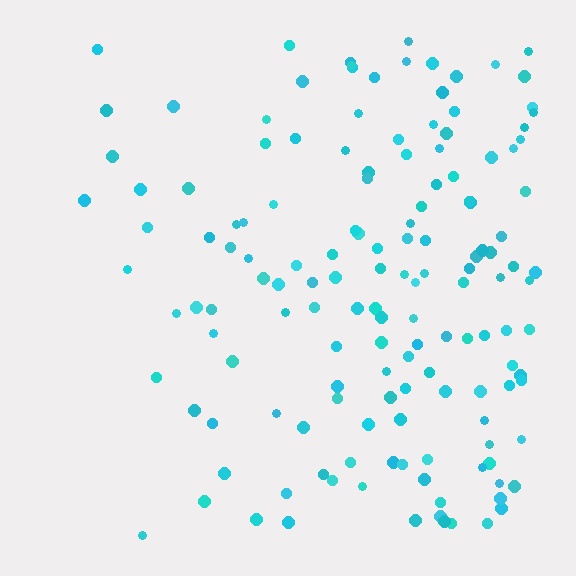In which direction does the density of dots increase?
From left to right, with the right side densest.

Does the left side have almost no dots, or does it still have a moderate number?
Still a moderate number, just noticeably fewer than the right.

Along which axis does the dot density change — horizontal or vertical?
Horizontal.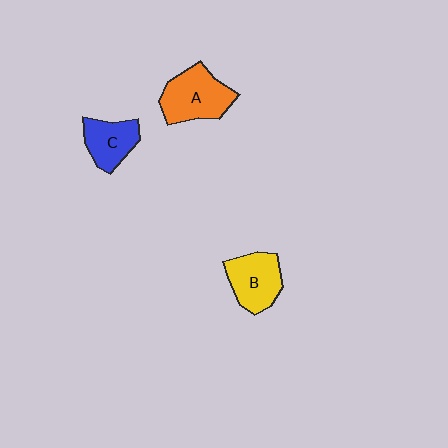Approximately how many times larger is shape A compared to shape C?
Approximately 1.4 times.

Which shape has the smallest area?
Shape C (blue).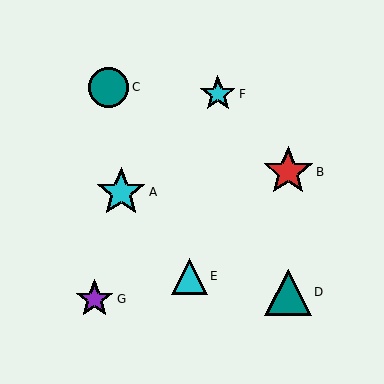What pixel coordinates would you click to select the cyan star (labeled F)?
Click at (218, 94) to select the cyan star F.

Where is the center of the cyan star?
The center of the cyan star is at (121, 192).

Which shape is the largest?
The red star (labeled B) is the largest.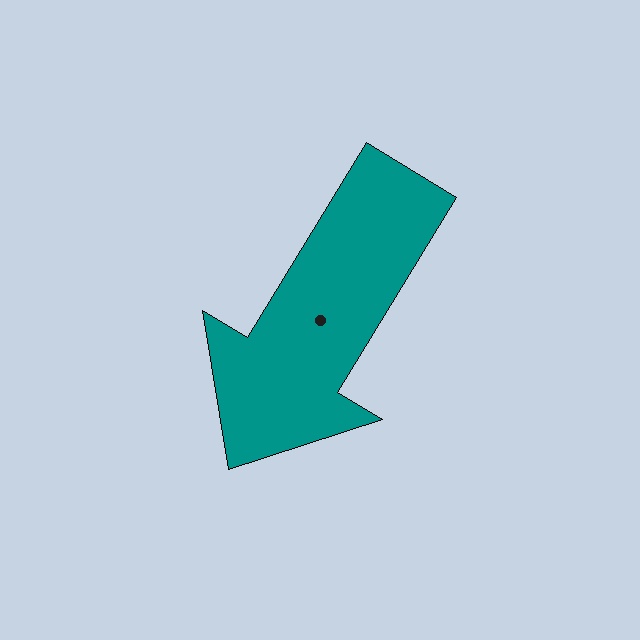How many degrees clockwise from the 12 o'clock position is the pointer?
Approximately 211 degrees.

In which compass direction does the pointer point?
Southwest.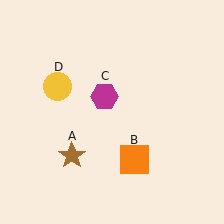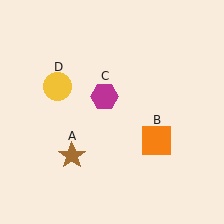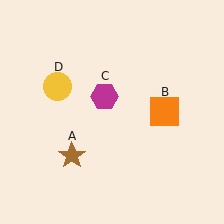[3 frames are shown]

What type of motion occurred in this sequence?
The orange square (object B) rotated counterclockwise around the center of the scene.